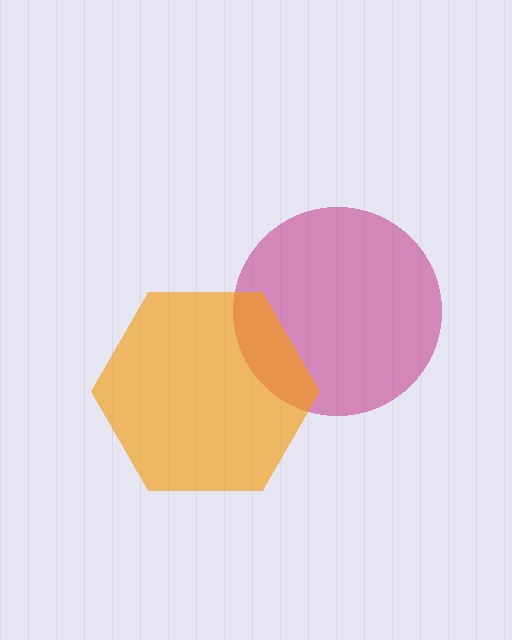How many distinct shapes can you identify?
There are 2 distinct shapes: a magenta circle, an orange hexagon.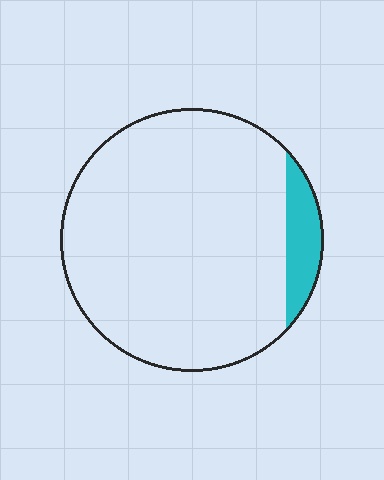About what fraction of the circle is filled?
About one tenth (1/10).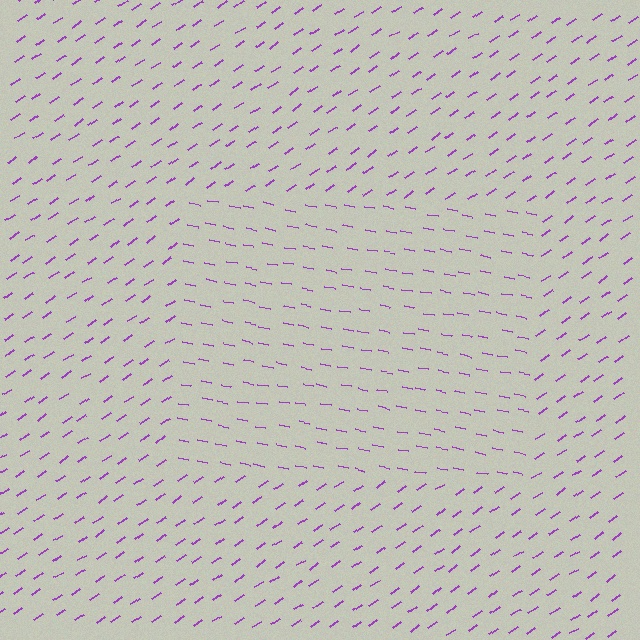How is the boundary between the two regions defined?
The boundary is defined purely by a change in line orientation (approximately 45 degrees difference). All lines are the same color and thickness.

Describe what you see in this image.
The image is filled with small purple line segments. A rectangle region in the image has lines oriented differently from the surrounding lines, creating a visible texture boundary.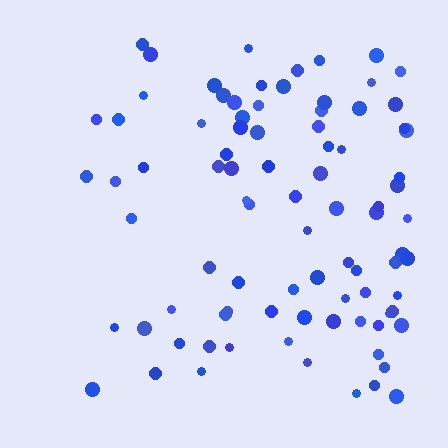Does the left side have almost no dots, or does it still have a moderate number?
Still a moderate number, just noticeably fewer than the right.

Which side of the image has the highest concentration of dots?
The right.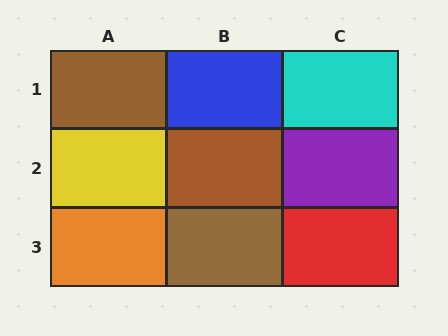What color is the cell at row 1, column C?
Cyan.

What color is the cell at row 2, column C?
Purple.